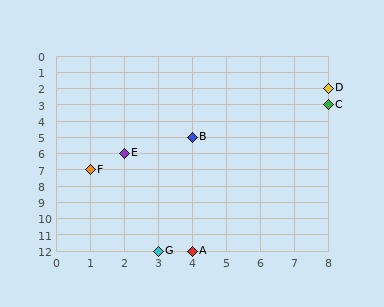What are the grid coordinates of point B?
Point B is at grid coordinates (4, 5).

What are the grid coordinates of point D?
Point D is at grid coordinates (8, 2).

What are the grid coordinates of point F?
Point F is at grid coordinates (1, 7).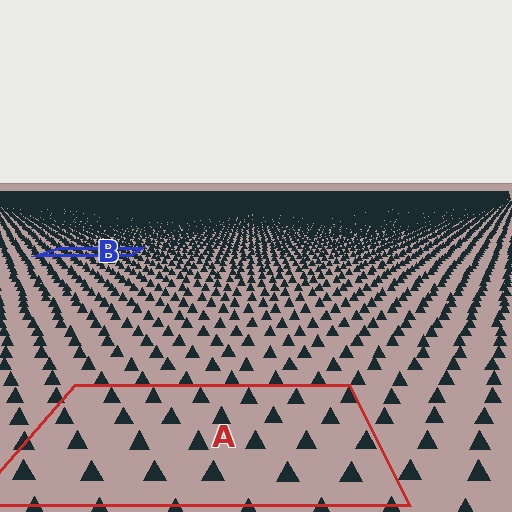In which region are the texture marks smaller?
The texture marks are smaller in region B, because it is farther away.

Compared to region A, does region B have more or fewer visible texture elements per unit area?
Region B has more texture elements per unit area — they are packed more densely because it is farther away.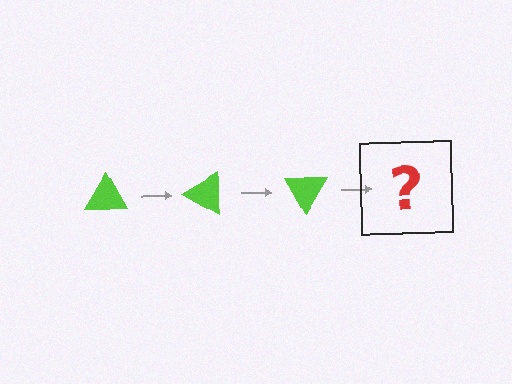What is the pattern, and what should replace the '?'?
The pattern is that the triangle rotates 30 degrees each step. The '?' should be a lime triangle rotated 90 degrees.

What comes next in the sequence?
The next element should be a lime triangle rotated 90 degrees.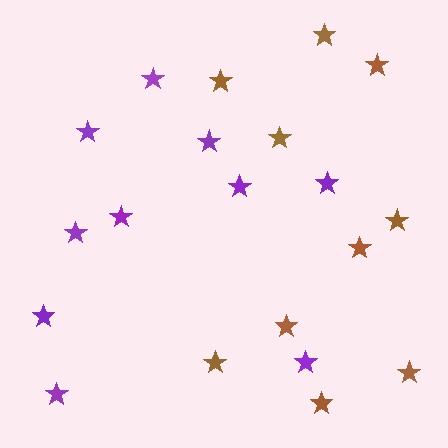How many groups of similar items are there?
There are 2 groups: one group of purple stars (10) and one group of brown stars (10).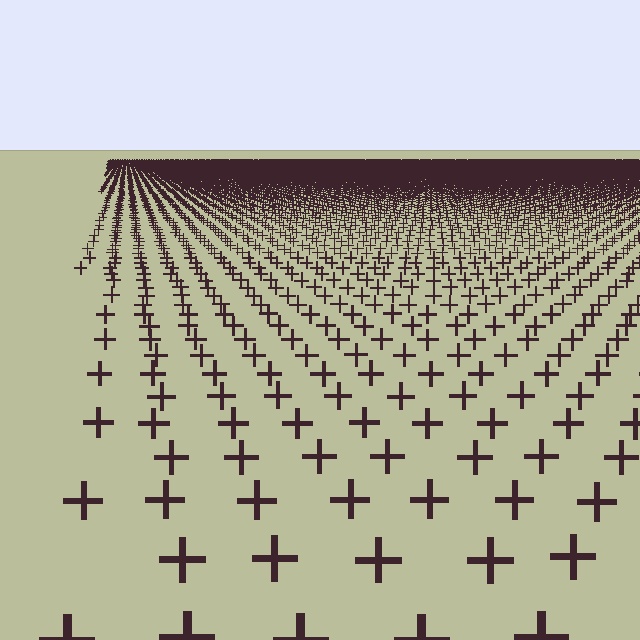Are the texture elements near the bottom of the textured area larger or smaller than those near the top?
Larger. Near the bottom, elements are closer to the viewer and appear at a bigger on-screen size.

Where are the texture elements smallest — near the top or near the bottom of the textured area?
Near the top.